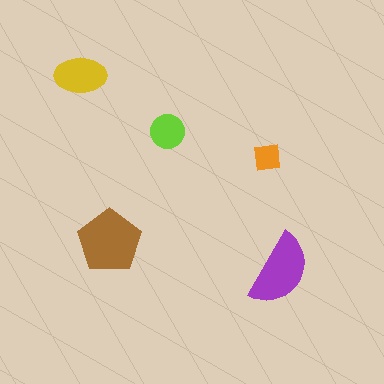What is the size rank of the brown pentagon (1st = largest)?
1st.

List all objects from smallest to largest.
The orange square, the lime circle, the yellow ellipse, the purple semicircle, the brown pentagon.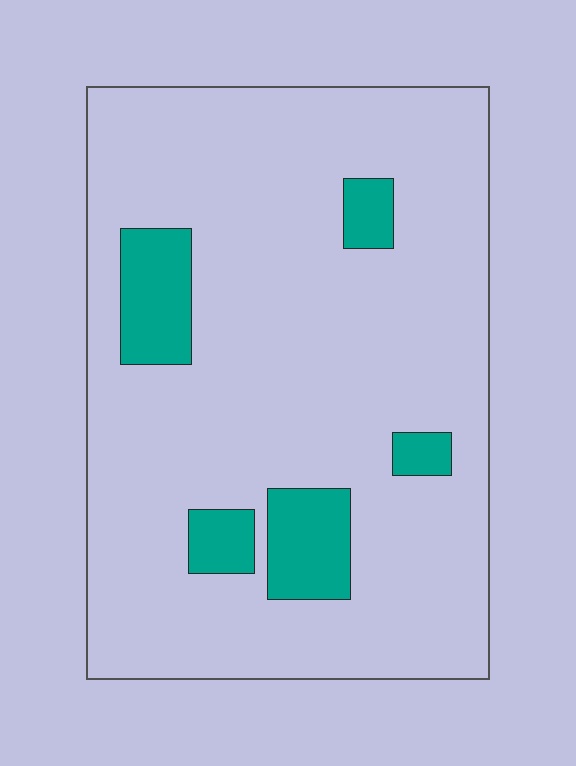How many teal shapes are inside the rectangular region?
5.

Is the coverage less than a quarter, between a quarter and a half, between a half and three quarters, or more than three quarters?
Less than a quarter.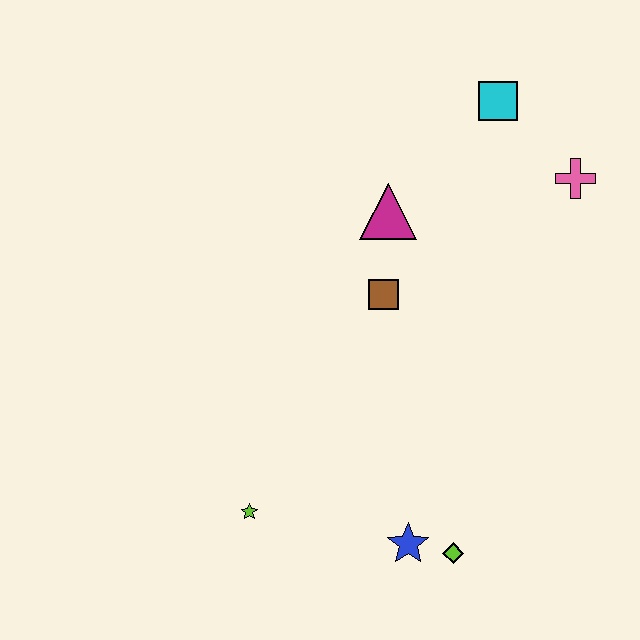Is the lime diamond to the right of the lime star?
Yes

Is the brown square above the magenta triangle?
No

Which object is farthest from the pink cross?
The lime star is farthest from the pink cross.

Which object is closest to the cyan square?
The pink cross is closest to the cyan square.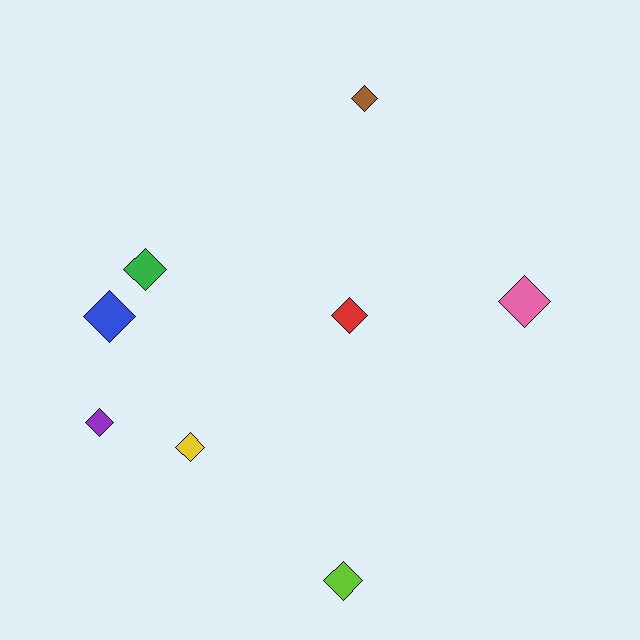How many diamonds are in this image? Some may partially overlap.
There are 8 diamonds.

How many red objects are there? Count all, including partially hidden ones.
There is 1 red object.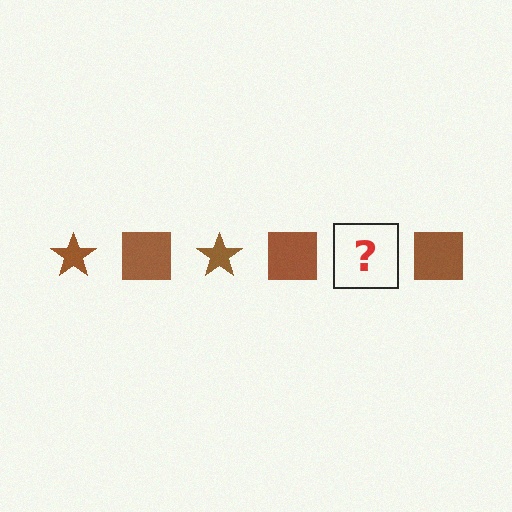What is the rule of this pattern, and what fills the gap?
The rule is that the pattern cycles through star, square shapes in brown. The gap should be filled with a brown star.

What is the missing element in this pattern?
The missing element is a brown star.